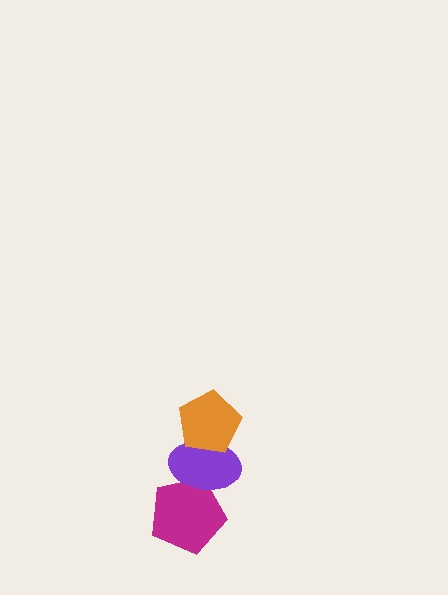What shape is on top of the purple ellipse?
The orange pentagon is on top of the purple ellipse.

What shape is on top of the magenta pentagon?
The purple ellipse is on top of the magenta pentagon.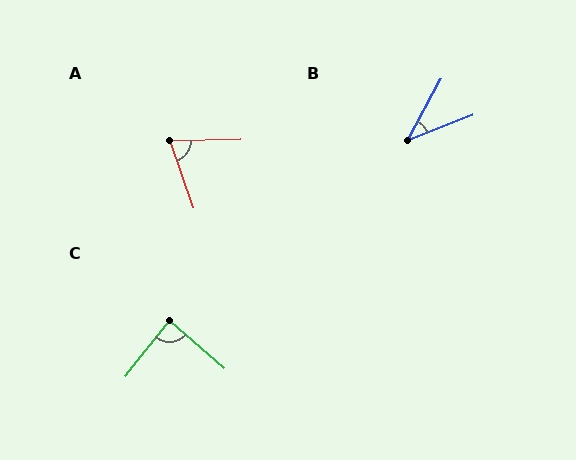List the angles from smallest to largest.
B (40°), A (72°), C (88°).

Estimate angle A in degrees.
Approximately 72 degrees.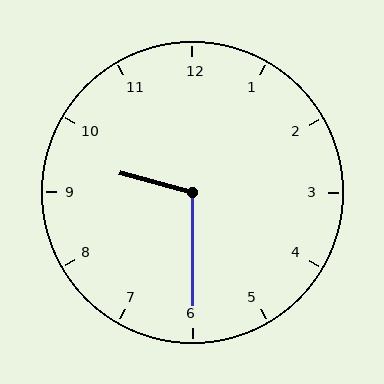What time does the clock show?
9:30.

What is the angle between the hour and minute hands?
Approximately 105 degrees.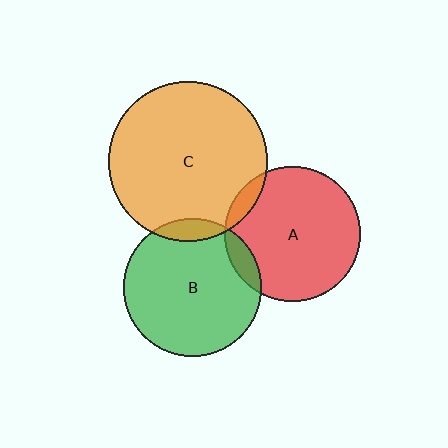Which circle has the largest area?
Circle C (orange).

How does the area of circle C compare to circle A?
Approximately 1.4 times.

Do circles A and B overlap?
Yes.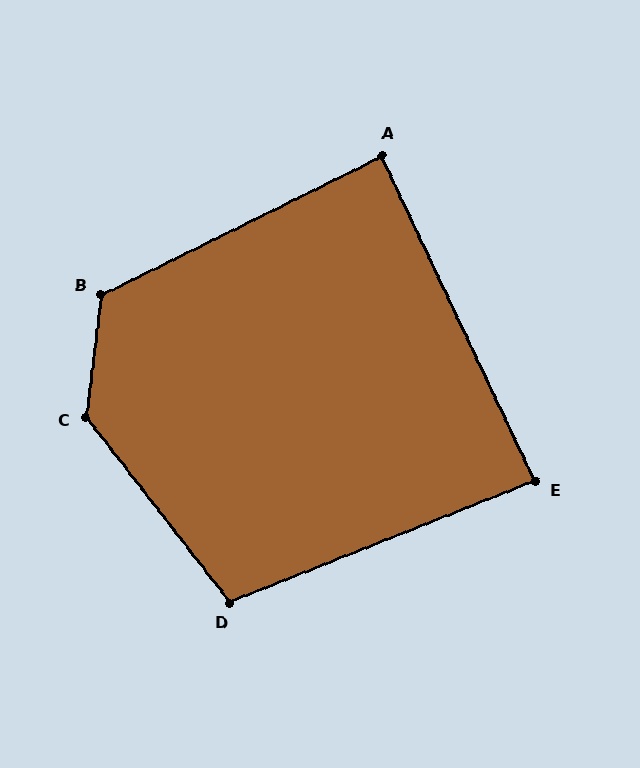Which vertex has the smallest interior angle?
E, at approximately 86 degrees.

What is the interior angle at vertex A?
Approximately 89 degrees (approximately right).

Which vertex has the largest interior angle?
C, at approximately 135 degrees.